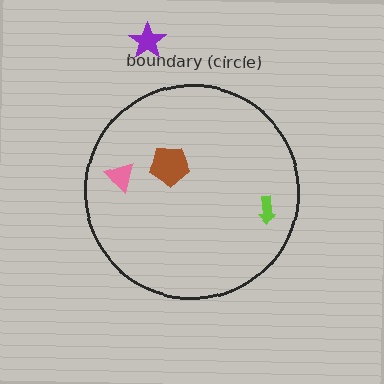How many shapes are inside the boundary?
3 inside, 1 outside.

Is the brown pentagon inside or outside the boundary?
Inside.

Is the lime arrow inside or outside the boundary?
Inside.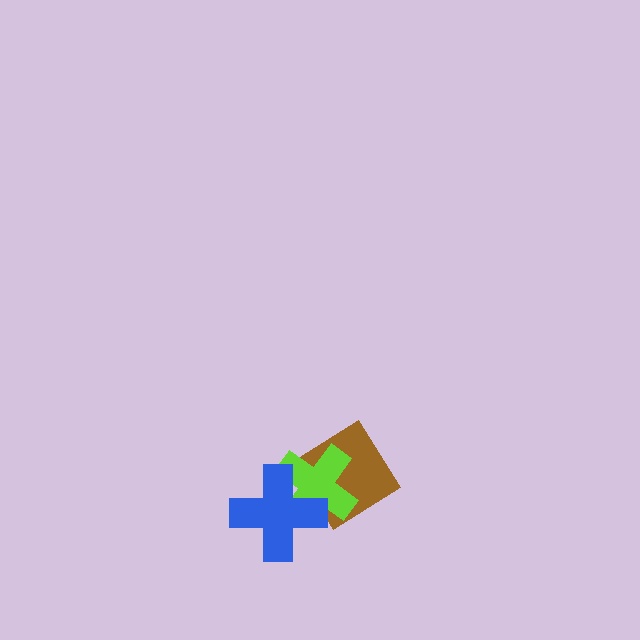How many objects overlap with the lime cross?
2 objects overlap with the lime cross.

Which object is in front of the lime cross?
The blue cross is in front of the lime cross.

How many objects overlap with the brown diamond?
2 objects overlap with the brown diamond.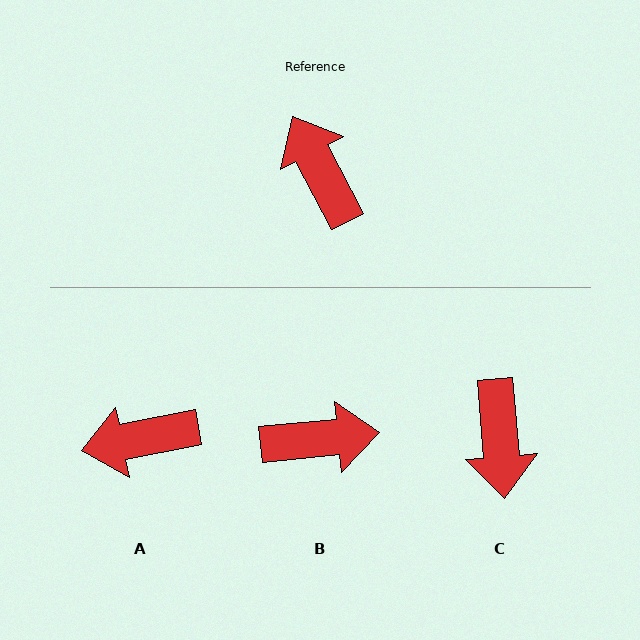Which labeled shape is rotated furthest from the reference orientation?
C, about 157 degrees away.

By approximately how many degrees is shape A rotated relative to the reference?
Approximately 73 degrees counter-clockwise.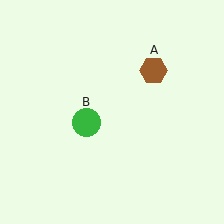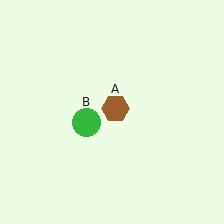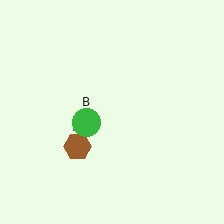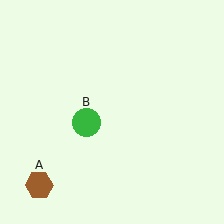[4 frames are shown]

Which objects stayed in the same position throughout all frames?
Green circle (object B) remained stationary.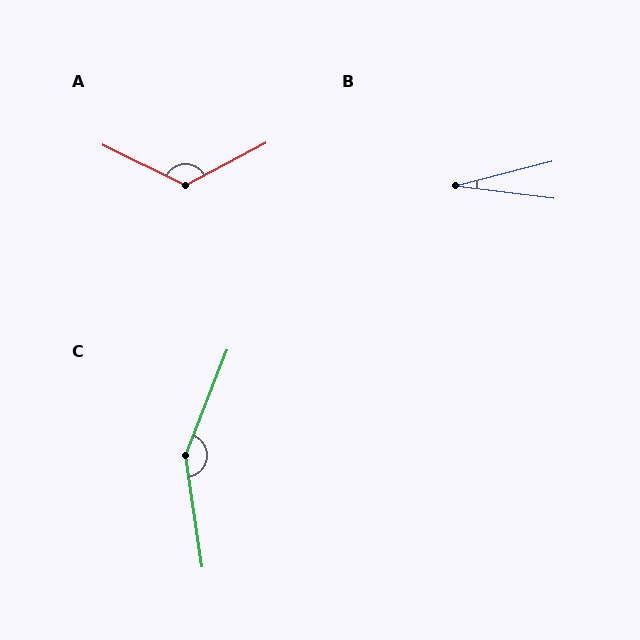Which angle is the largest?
C, at approximately 150 degrees.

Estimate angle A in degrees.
Approximately 126 degrees.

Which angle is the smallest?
B, at approximately 22 degrees.